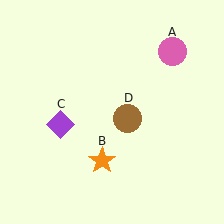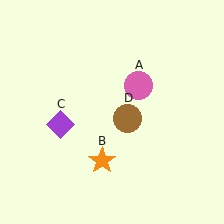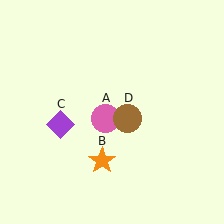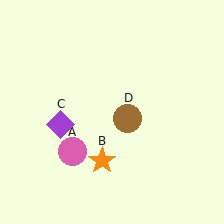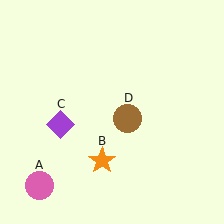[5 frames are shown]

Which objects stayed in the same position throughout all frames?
Orange star (object B) and purple diamond (object C) and brown circle (object D) remained stationary.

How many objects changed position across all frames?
1 object changed position: pink circle (object A).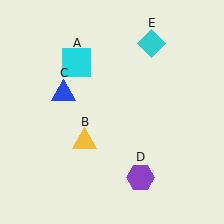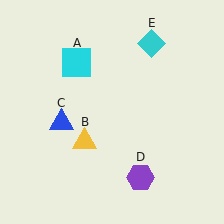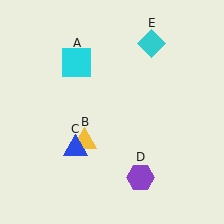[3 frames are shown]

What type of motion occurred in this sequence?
The blue triangle (object C) rotated counterclockwise around the center of the scene.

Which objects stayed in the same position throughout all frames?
Cyan square (object A) and yellow triangle (object B) and purple hexagon (object D) and cyan diamond (object E) remained stationary.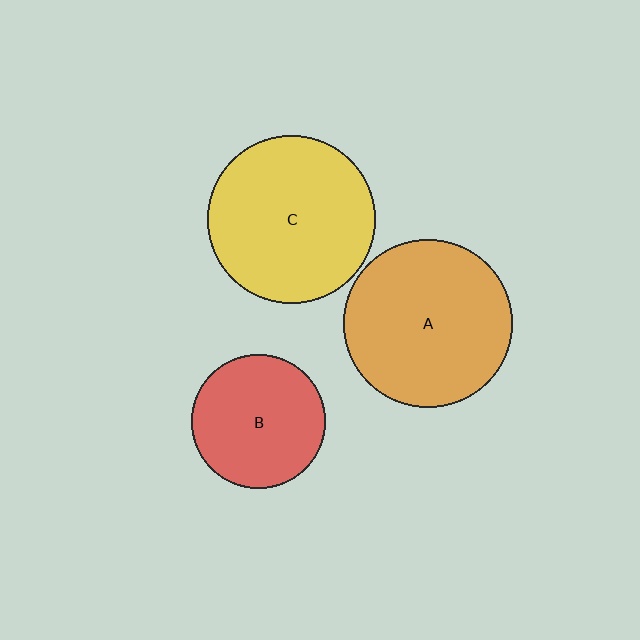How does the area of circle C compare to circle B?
Approximately 1.6 times.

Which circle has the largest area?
Circle A (orange).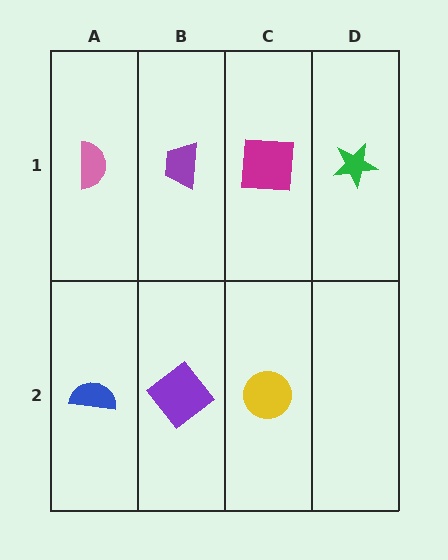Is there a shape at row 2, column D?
No, that cell is empty.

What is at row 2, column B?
A purple diamond.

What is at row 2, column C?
A yellow circle.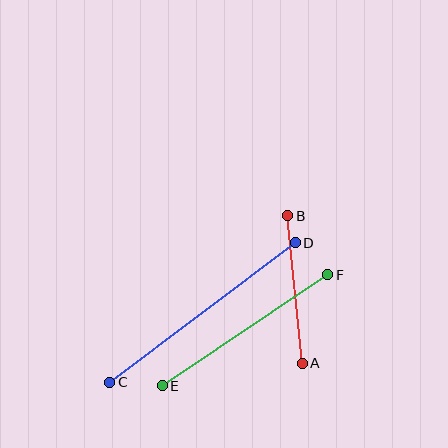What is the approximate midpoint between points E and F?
The midpoint is at approximately (245, 330) pixels.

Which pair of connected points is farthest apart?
Points C and D are farthest apart.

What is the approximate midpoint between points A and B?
The midpoint is at approximately (295, 290) pixels.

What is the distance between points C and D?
The distance is approximately 232 pixels.